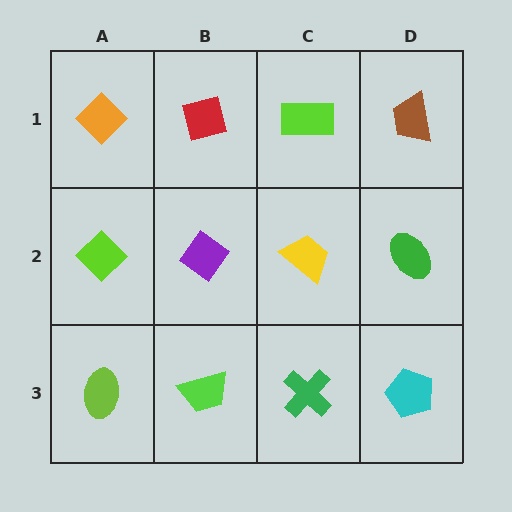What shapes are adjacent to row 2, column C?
A lime rectangle (row 1, column C), a green cross (row 3, column C), a purple diamond (row 2, column B), a green ellipse (row 2, column D).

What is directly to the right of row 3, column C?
A cyan pentagon.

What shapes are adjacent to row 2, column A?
An orange diamond (row 1, column A), a lime ellipse (row 3, column A), a purple diamond (row 2, column B).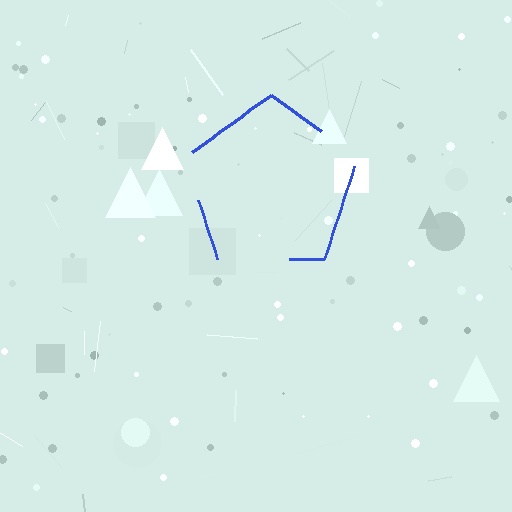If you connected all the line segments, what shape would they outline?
They would outline a pentagon.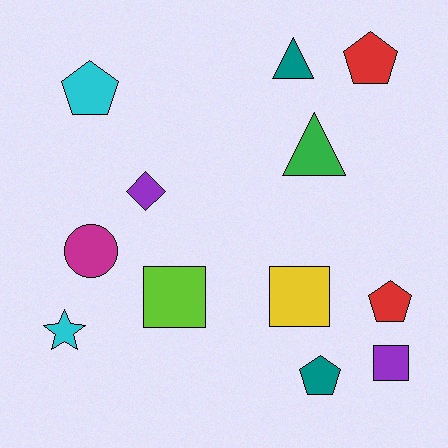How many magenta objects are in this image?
There is 1 magenta object.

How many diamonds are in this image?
There is 1 diamond.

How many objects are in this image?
There are 12 objects.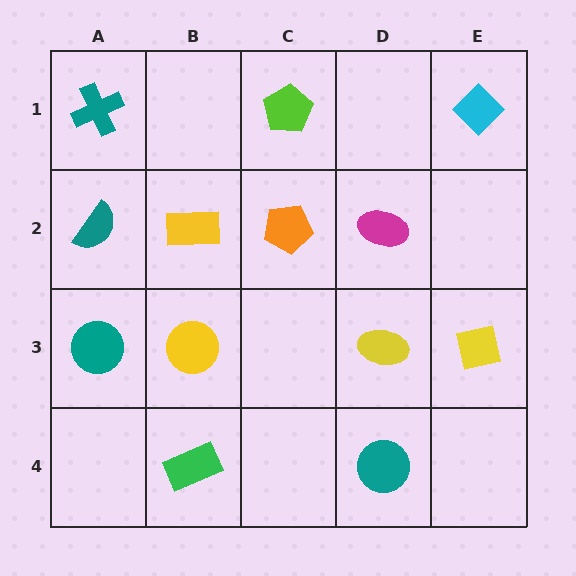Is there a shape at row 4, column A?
No, that cell is empty.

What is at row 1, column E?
A cyan diamond.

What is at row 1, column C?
A lime pentagon.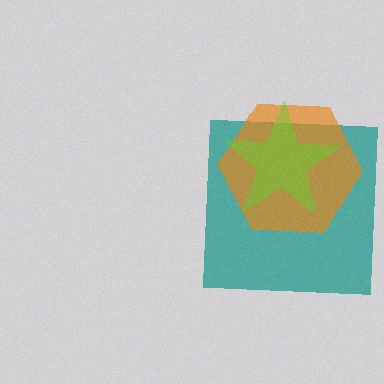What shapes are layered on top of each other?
The layered shapes are: a teal square, an orange hexagon, a lime star.